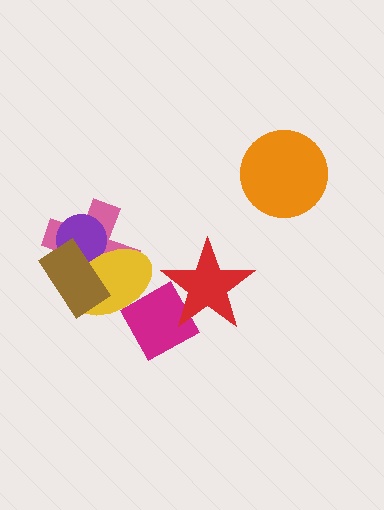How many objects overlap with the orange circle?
0 objects overlap with the orange circle.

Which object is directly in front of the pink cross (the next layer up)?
The purple circle is directly in front of the pink cross.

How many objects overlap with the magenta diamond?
2 objects overlap with the magenta diamond.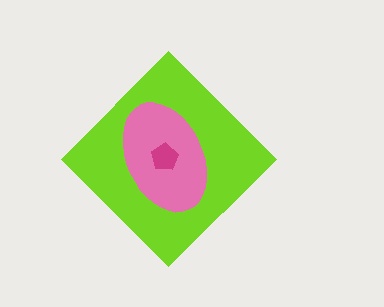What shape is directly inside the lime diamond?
The pink ellipse.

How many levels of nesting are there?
3.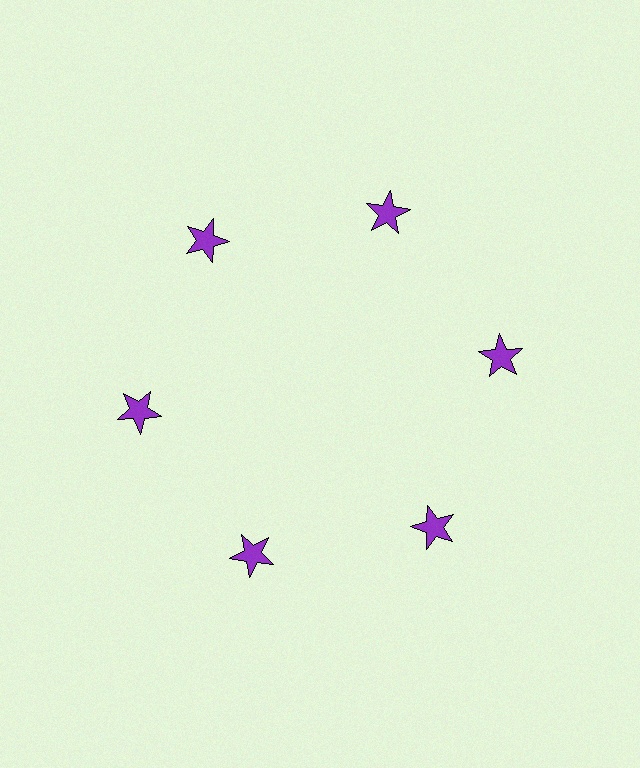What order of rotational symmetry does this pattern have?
This pattern has 6-fold rotational symmetry.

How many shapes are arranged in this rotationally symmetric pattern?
There are 6 shapes, arranged in 6 groups of 1.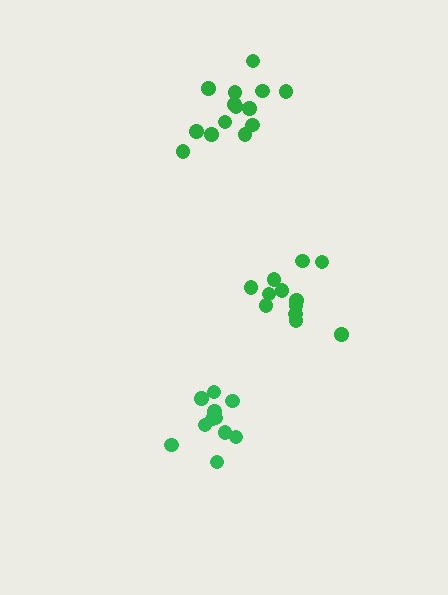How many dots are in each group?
Group 1: 14 dots, Group 2: 12 dots, Group 3: 11 dots (37 total).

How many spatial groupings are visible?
There are 3 spatial groupings.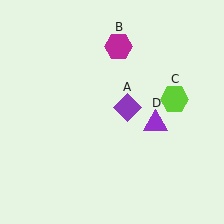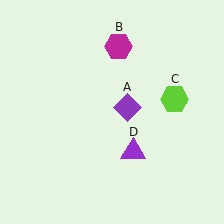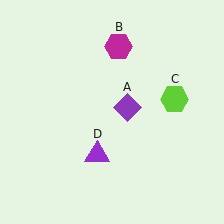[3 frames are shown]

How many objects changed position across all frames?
1 object changed position: purple triangle (object D).